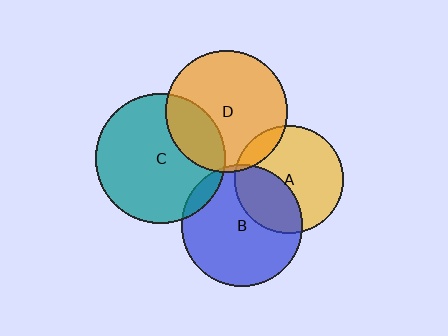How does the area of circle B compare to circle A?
Approximately 1.3 times.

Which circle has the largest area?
Circle C (teal).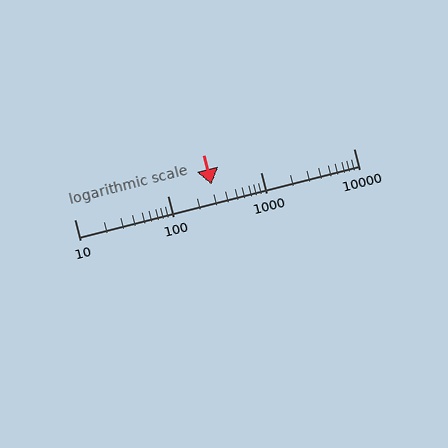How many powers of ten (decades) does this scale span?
The scale spans 3 decades, from 10 to 10000.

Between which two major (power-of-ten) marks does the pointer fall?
The pointer is between 100 and 1000.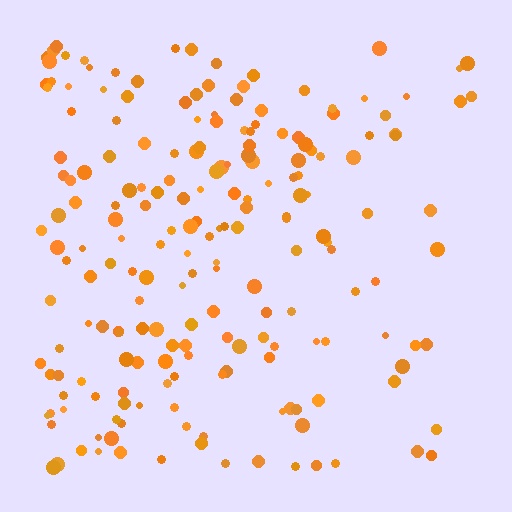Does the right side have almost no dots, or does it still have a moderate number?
Still a moderate number, just noticeably fewer than the left.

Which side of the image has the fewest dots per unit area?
The right.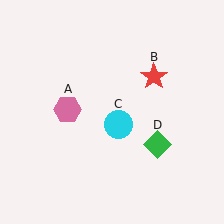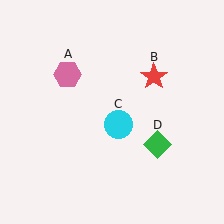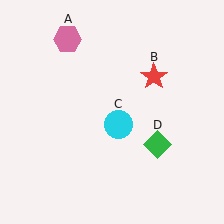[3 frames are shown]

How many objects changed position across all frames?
1 object changed position: pink hexagon (object A).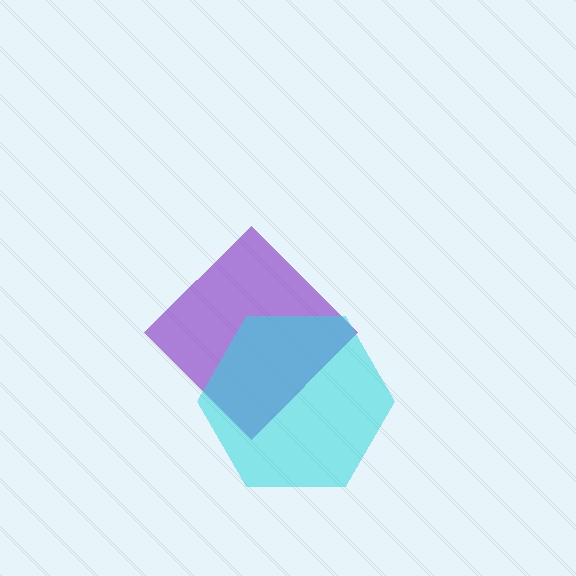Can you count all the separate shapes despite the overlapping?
Yes, there are 2 separate shapes.